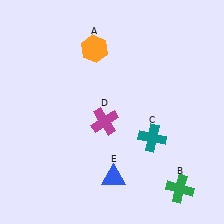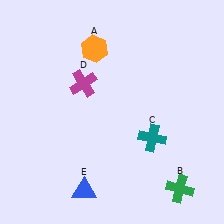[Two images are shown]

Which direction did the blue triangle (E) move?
The blue triangle (E) moved left.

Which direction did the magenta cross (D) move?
The magenta cross (D) moved up.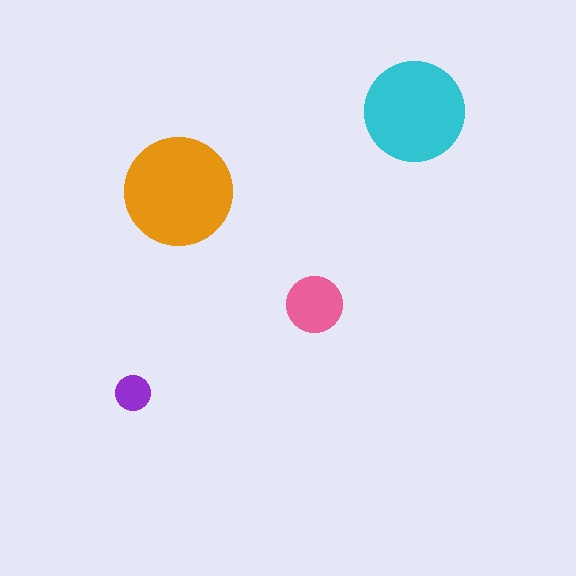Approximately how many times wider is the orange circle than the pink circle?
About 2 times wider.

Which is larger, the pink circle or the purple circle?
The pink one.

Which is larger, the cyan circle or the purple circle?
The cyan one.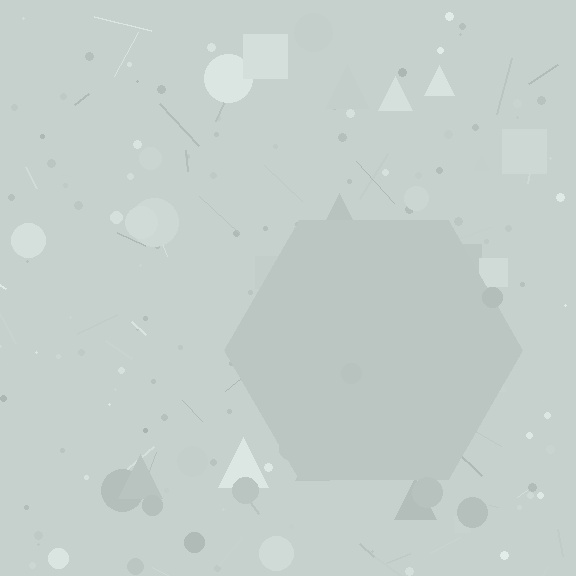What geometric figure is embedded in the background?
A hexagon is embedded in the background.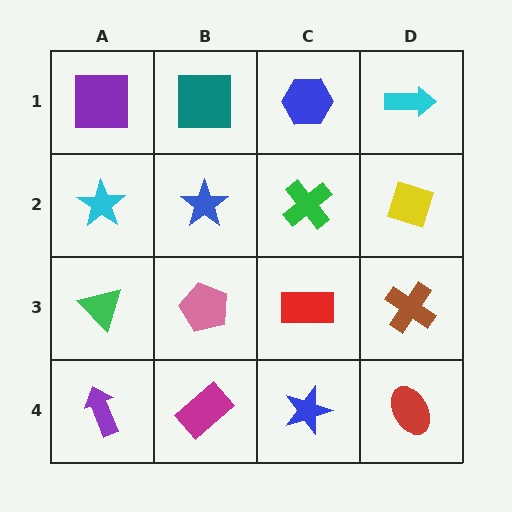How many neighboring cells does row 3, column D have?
3.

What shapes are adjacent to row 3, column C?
A green cross (row 2, column C), a blue star (row 4, column C), a pink pentagon (row 3, column B), a brown cross (row 3, column D).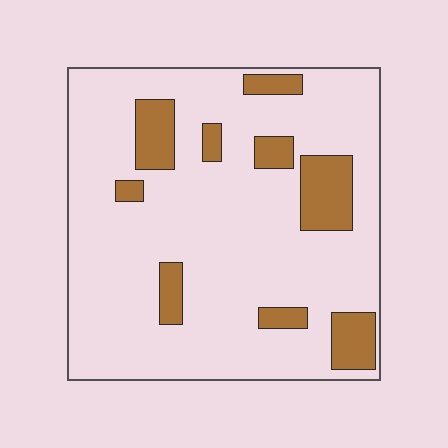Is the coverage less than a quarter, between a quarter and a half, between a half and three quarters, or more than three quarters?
Less than a quarter.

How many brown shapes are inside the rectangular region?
9.